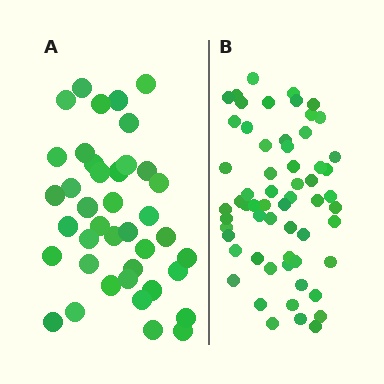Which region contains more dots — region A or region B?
Region B (the right region) has more dots.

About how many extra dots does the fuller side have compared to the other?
Region B has approximately 20 more dots than region A.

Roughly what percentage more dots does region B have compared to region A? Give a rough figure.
About 50% more.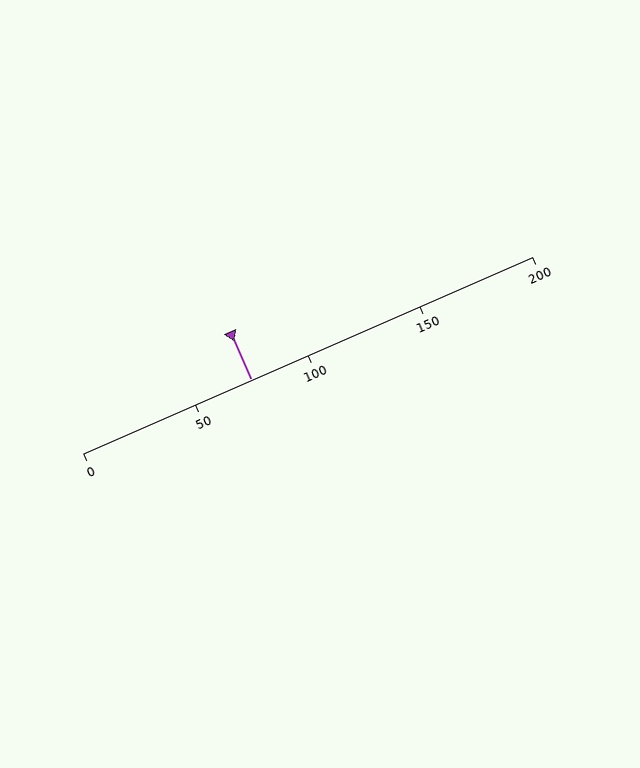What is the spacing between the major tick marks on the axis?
The major ticks are spaced 50 apart.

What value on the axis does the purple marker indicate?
The marker indicates approximately 75.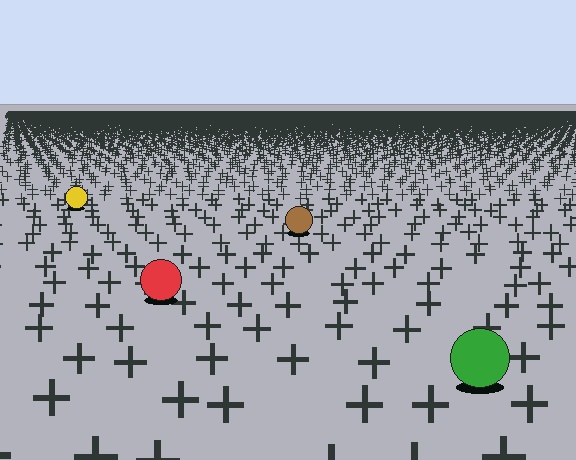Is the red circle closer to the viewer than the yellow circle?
Yes. The red circle is closer — you can tell from the texture gradient: the ground texture is coarser near it.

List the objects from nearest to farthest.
From nearest to farthest: the green circle, the red circle, the brown circle, the yellow circle.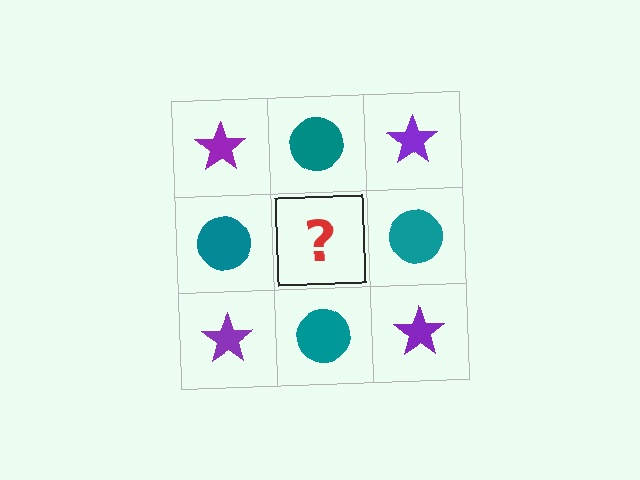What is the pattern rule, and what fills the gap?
The rule is that it alternates purple star and teal circle in a checkerboard pattern. The gap should be filled with a purple star.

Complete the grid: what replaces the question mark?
The question mark should be replaced with a purple star.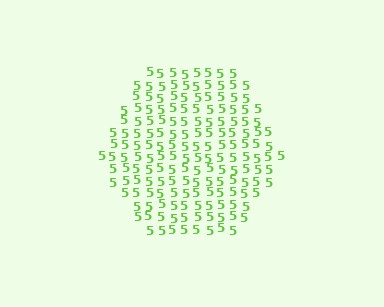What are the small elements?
The small elements are digit 5's.